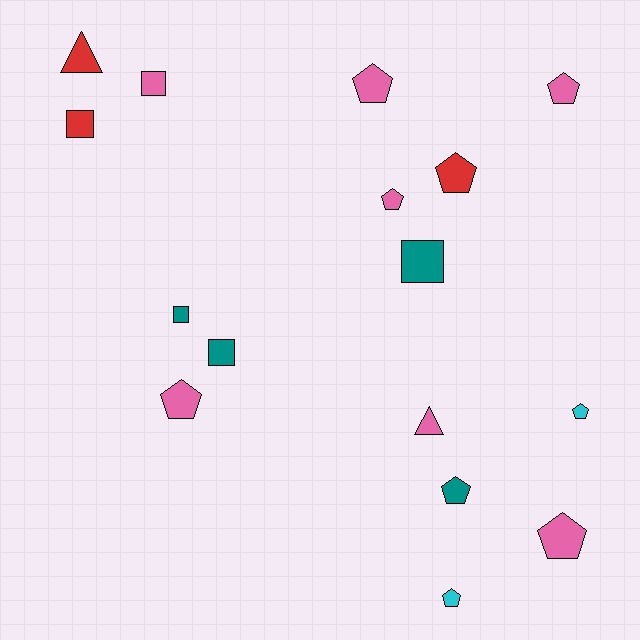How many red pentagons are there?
There is 1 red pentagon.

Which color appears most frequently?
Pink, with 7 objects.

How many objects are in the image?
There are 16 objects.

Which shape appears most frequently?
Pentagon, with 9 objects.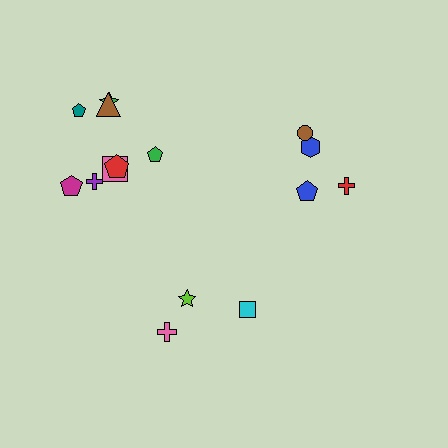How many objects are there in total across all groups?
There are 15 objects.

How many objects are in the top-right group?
There are 4 objects.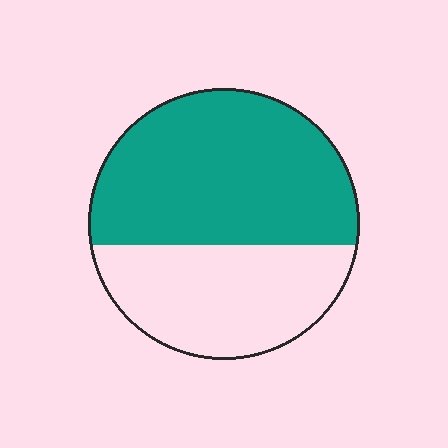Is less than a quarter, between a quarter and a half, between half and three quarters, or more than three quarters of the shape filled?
Between half and three quarters.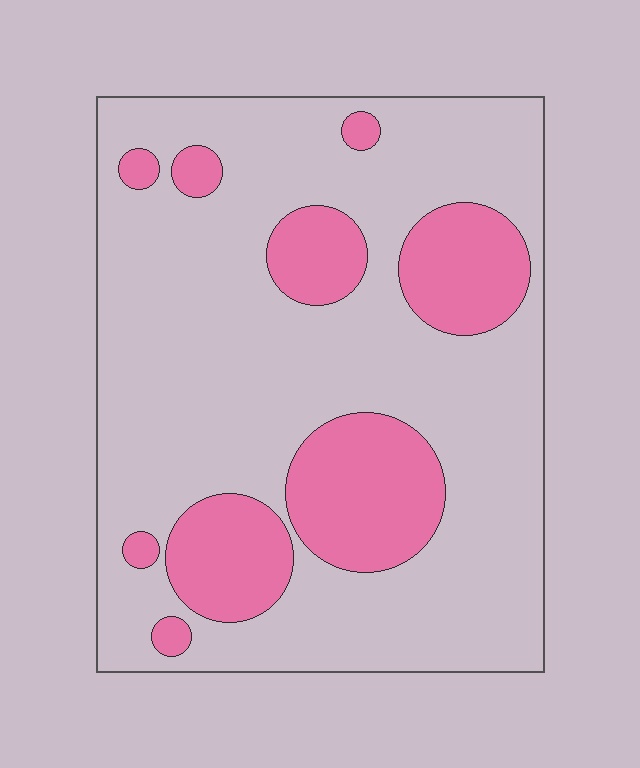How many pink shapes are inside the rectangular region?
9.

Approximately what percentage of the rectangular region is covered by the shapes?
Approximately 25%.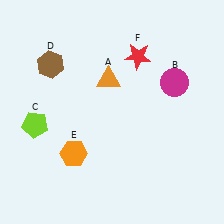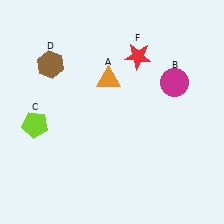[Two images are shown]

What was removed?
The orange hexagon (E) was removed in Image 2.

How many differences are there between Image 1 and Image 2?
There is 1 difference between the two images.